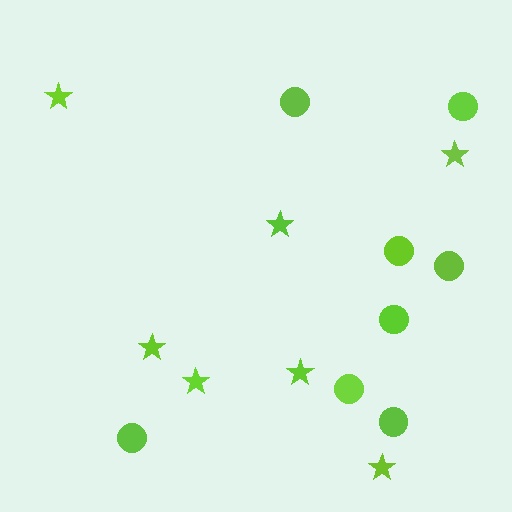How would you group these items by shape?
There are 2 groups: one group of stars (7) and one group of circles (8).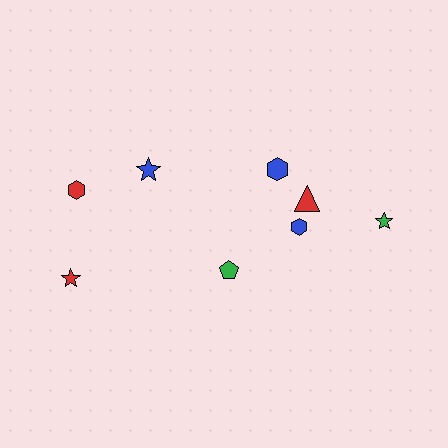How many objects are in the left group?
There are 3 objects.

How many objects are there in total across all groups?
There are 8 objects.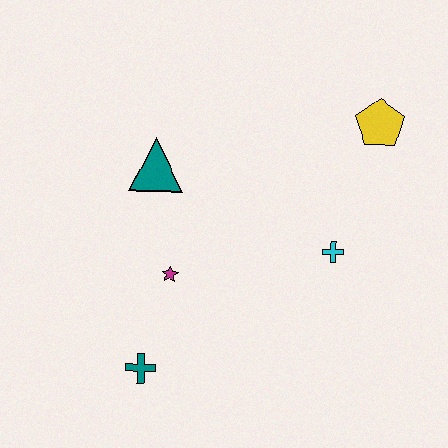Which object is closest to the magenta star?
The teal cross is closest to the magenta star.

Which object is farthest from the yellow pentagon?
The teal cross is farthest from the yellow pentagon.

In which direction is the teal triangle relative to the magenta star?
The teal triangle is above the magenta star.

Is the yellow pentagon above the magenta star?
Yes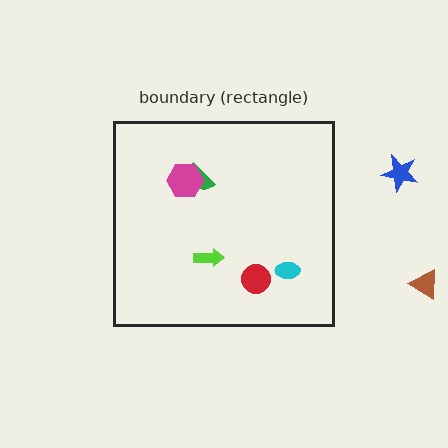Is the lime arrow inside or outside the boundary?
Inside.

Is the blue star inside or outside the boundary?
Outside.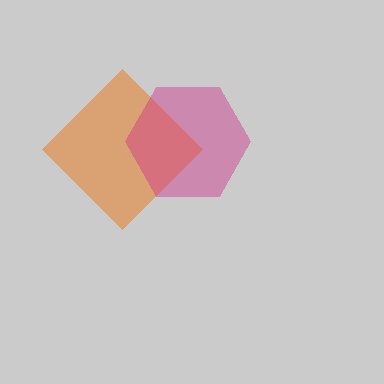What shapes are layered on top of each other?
The layered shapes are: an orange diamond, a magenta hexagon.